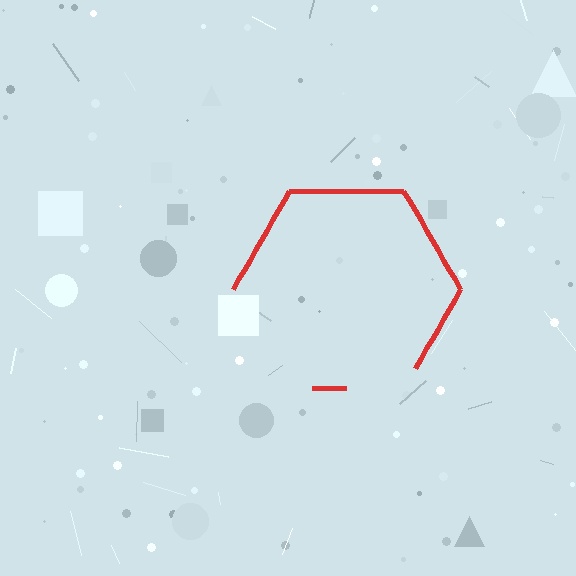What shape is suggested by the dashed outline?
The dashed outline suggests a hexagon.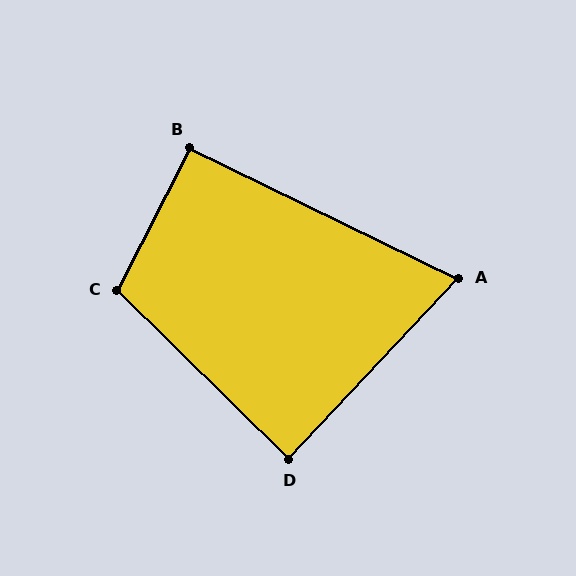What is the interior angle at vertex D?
Approximately 89 degrees (approximately right).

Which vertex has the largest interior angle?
C, at approximately 107 degrees.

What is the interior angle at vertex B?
Approximately 91 degrees (approximately right).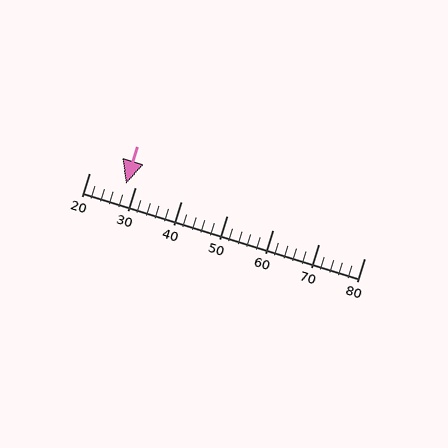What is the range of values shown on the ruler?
The ruler shows values from 20 to 80.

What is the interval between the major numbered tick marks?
The major tick marks are spaced 10 units apart.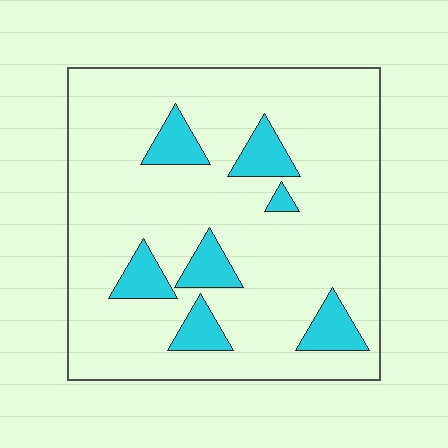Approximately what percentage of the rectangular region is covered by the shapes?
Approximately 15%.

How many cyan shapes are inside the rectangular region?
7.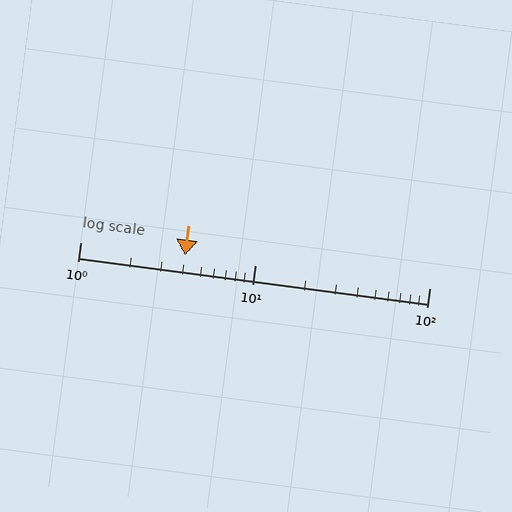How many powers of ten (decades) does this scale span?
The scale spans 2 decades, from 1 to 100.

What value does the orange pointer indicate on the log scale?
The pointer indicates approximately 4.